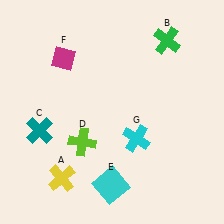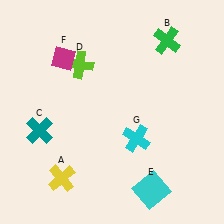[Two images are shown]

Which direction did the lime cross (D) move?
The lime cross (D) moved up.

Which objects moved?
The objects that moved are: the lime cross (D), the cyan square (E).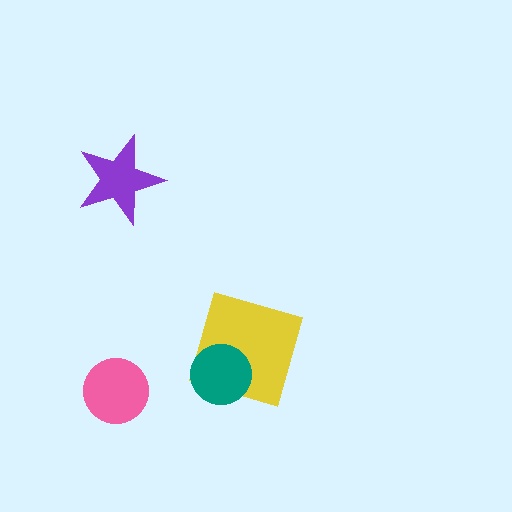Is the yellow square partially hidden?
Yes, it is partially covered by another shape.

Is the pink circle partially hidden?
No, no other shape covers it.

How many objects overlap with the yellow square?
1 object overlaps with the yellow square.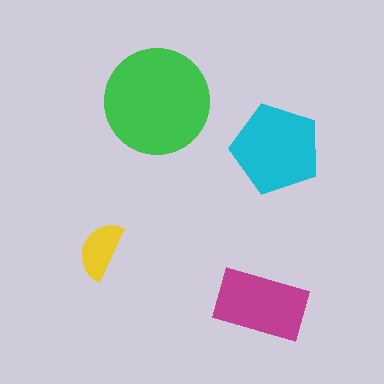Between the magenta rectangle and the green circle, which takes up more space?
The green circle.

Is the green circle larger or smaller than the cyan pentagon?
Larger.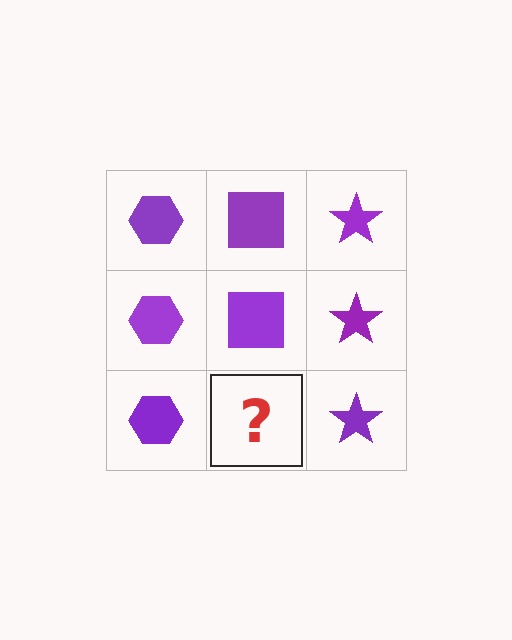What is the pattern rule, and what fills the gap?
The rule is that each column has a consistent shape. The gap should be filled with a purple square.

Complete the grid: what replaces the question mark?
The question mark should be replaced with a purple square.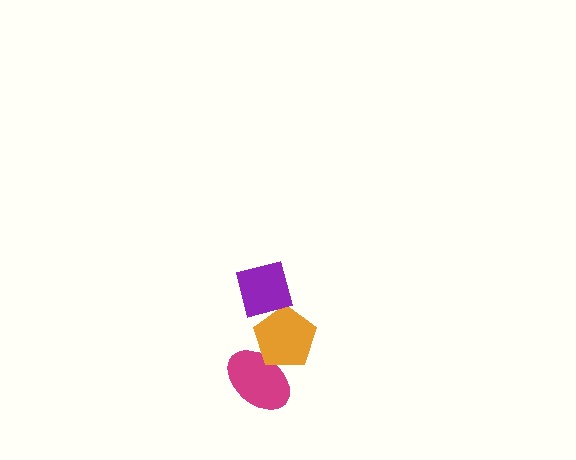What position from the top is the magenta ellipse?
The magenta ellipse is 3rd from the top.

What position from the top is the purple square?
The purple square is 1st from the top.